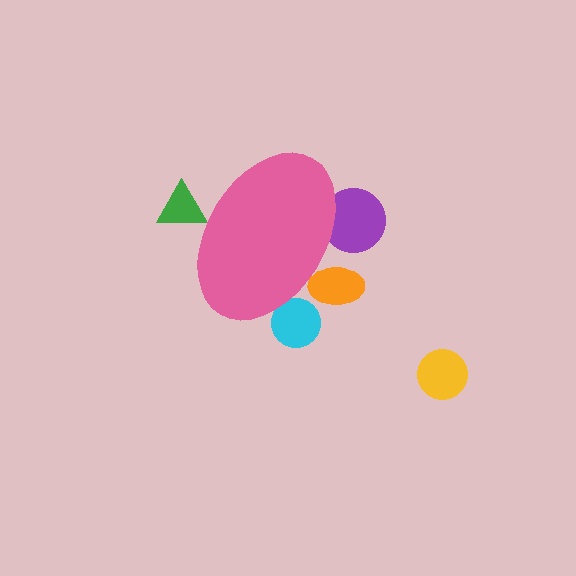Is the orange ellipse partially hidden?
Yes, the orange ellipse is partially hidden behind the pink ellipse.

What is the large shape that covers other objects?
A pink ellipse.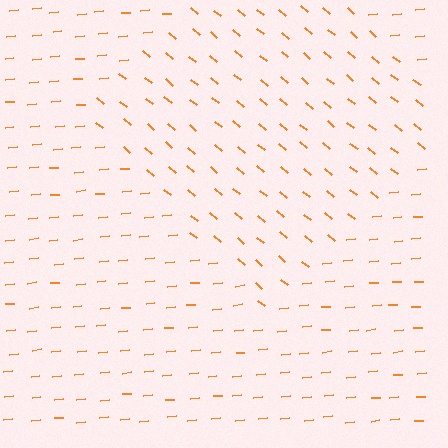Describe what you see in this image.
The image is filled with small orange line segments. A diamond region in the image has lines oriented differently from the surrounding lines, creating a visible texture boundary.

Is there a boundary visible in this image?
Yes, there is a texture boundary formed by a change in line orientation.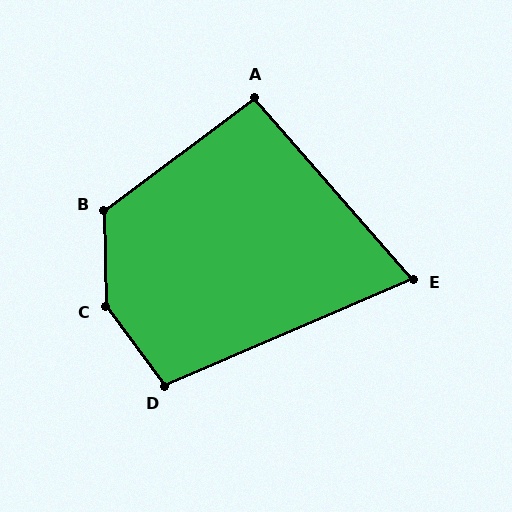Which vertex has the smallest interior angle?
E, at approximately 72 degrees.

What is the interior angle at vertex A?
Approximately 94 degrees (approximately right).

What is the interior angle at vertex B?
Approximately 126 degrees (obtuse).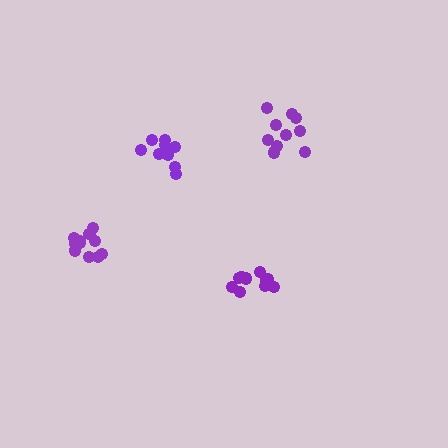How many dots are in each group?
Group 1: 10 dots, Group 2: 10 dots, Group 3: 11 dots, Group 4: 10 dots (41 total).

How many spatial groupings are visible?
There are 4 spatial groupings.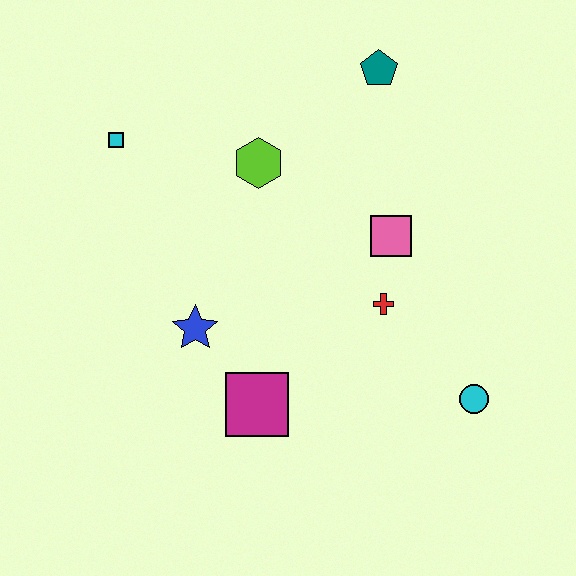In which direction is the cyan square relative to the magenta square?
The cyan square is above the magenta square.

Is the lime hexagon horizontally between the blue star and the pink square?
Yes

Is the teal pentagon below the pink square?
No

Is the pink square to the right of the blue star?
Yes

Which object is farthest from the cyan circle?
The cyan square is farthest from the cyan circle.